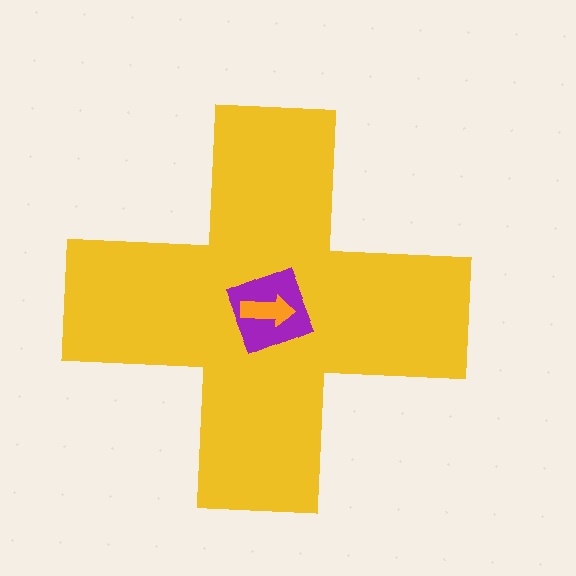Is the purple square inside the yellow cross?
Yes.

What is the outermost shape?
The yellow cross.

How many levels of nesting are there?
3.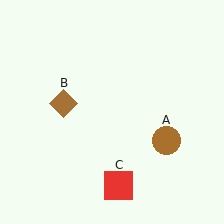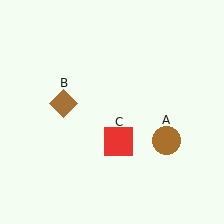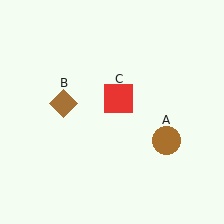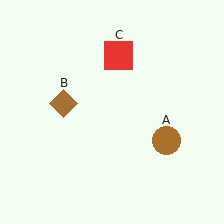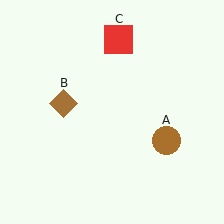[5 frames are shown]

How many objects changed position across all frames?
1 object changed position: red square (object C).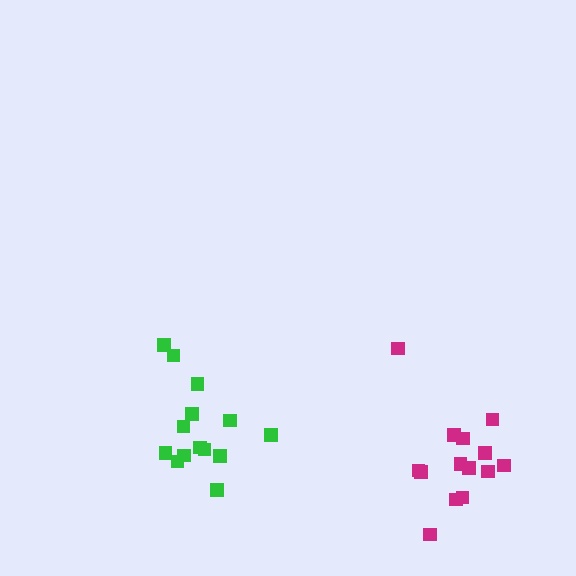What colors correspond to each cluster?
The clusters are colored: green, magenta.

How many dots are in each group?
Group 1: 14 dots, Group 2: 14 dots (28 total).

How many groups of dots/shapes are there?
There are 2 groups.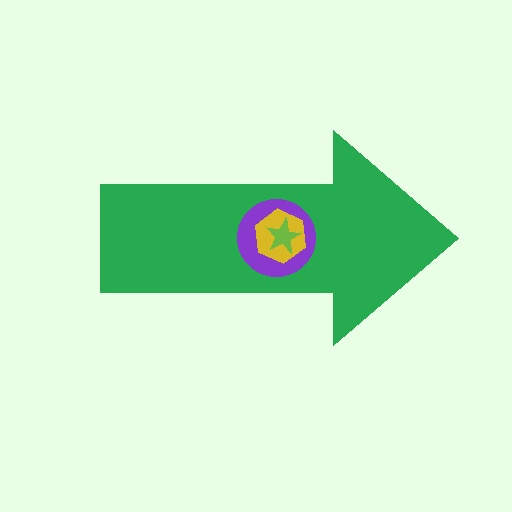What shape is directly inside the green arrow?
The purple circle.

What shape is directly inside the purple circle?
The yellow hexagon.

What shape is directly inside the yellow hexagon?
The lime star.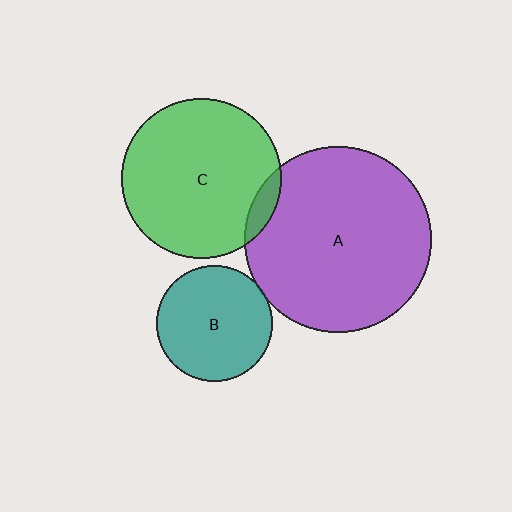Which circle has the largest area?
Circle A (purple).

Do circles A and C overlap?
Yes.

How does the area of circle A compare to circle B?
Approximately 2.6 times.